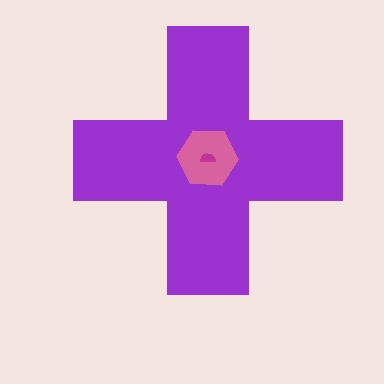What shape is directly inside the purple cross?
The pink hexagon.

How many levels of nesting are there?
3.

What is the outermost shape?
The purple cross.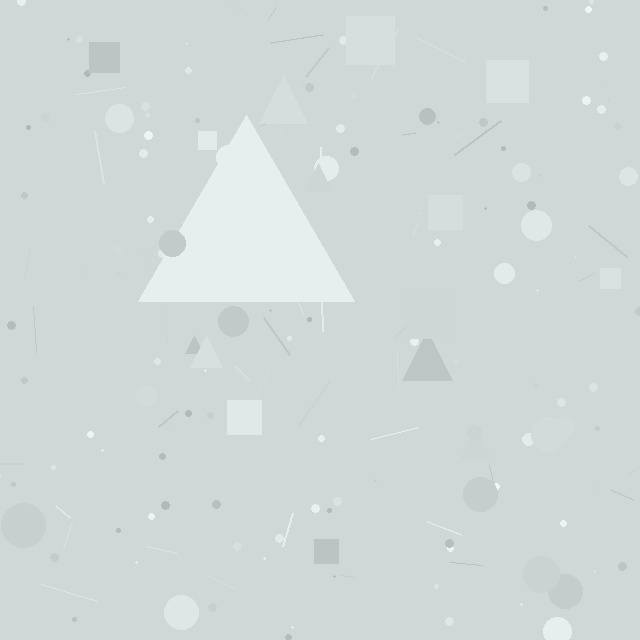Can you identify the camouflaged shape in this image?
The camouflaged shape is a triangle.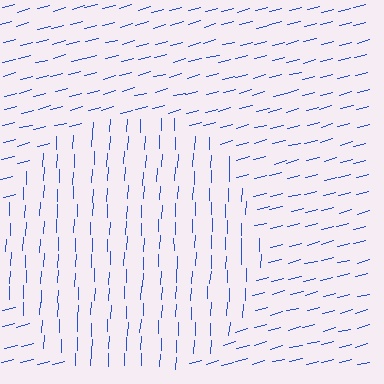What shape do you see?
I see a circle.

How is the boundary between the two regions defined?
The boundary is defined purely by a change in line orientation (approximately 73 degrees difference). All lines are the same color and thickness.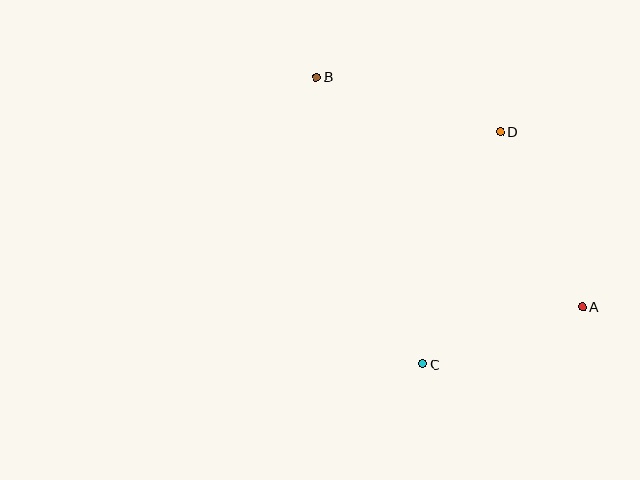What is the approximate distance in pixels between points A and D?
The distance between A and D is approximately 193 pixels.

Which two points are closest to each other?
Points A and C are closest to each other.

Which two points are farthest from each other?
Points A and B are farthest from each other.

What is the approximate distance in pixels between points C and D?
The distance between C and D is approximately 245 pixels.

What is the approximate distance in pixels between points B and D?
The distance between B and D is approximately 192 pixels.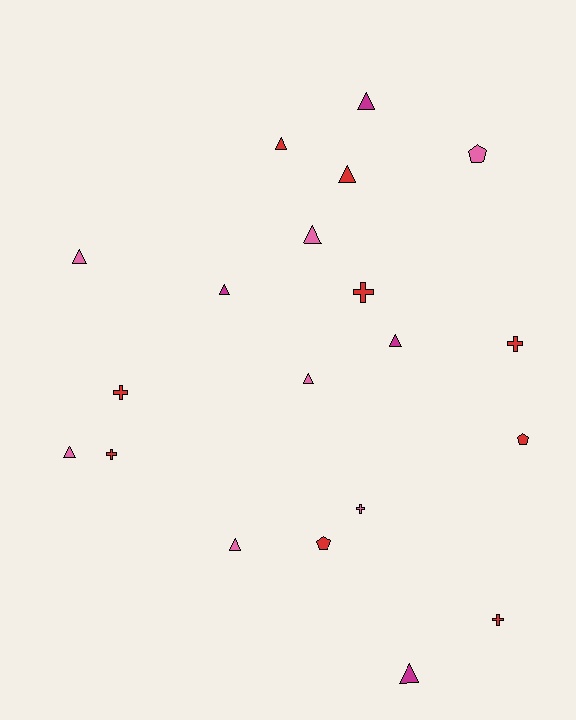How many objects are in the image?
There are 20 objects.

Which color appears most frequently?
Red, with 9 objects.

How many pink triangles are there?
There are 5 pink triangles.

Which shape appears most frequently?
Triangle, with 11 objects.